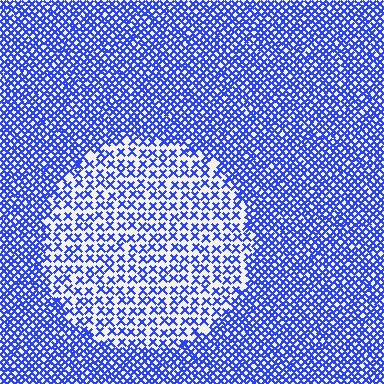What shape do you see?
I see a circle.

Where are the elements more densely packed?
The elements are more densely packed outside the circle boundary.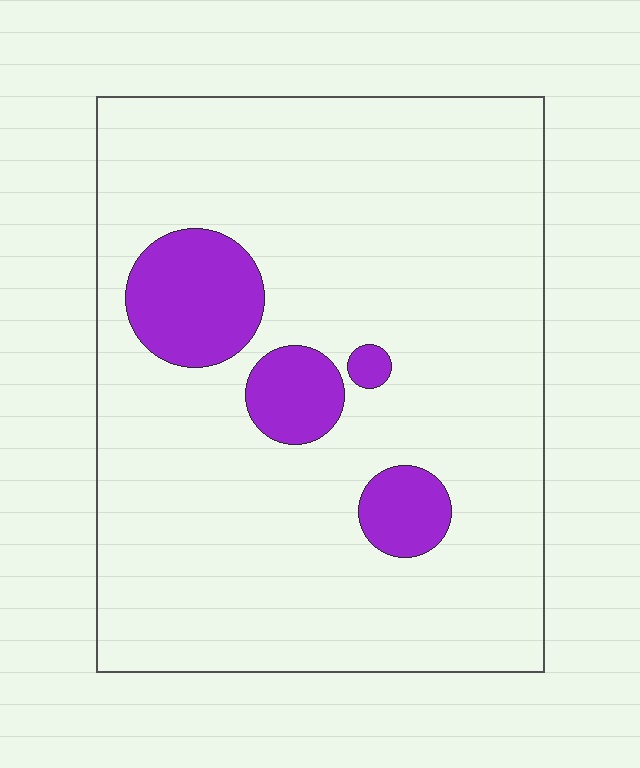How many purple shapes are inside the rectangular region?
4.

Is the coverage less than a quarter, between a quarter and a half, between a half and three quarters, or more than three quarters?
Less than a quarter.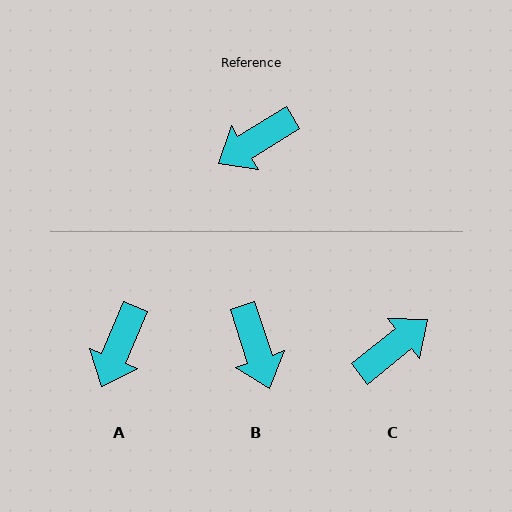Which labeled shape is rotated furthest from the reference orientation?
C, about 173 degrees away.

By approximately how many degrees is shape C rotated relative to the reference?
Approximately 173 degrees clockwise.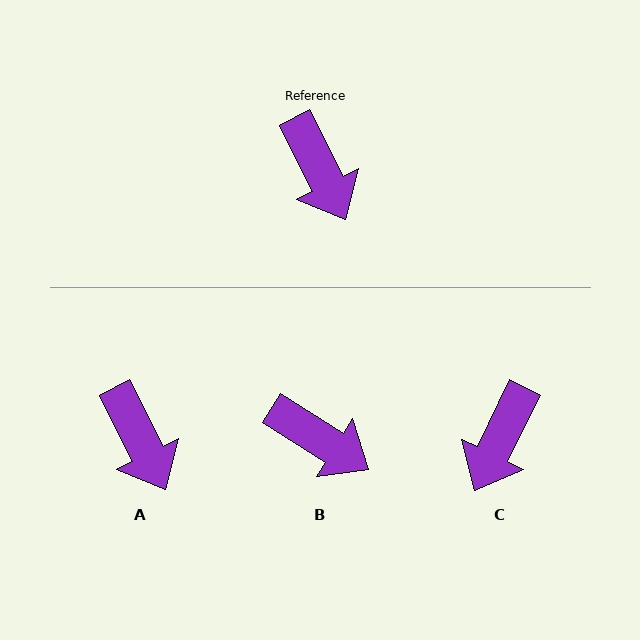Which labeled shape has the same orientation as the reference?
A.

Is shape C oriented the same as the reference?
No, it is off by about 53 degrees.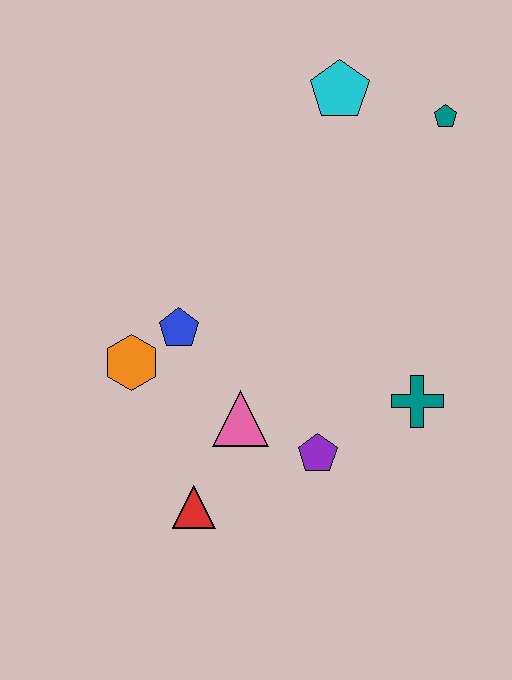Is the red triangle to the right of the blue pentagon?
Yes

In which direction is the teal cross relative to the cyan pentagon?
The teal cross is below the cyan pentagon.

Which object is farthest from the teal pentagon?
The red triangle is farthest from the teal pentagon.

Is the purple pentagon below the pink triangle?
Yes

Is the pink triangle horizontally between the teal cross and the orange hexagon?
Yes